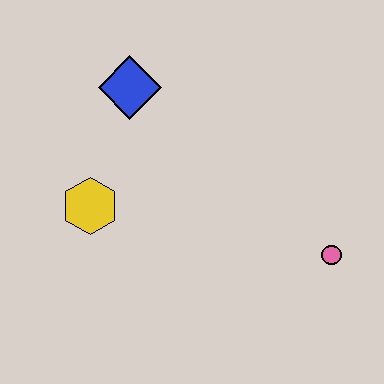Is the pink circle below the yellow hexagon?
Yes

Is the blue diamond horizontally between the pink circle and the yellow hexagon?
Yes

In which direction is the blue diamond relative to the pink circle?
The blue diamond is to the left of the pink circle.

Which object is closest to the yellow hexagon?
The blue diamond is closest to the yellow hexagon.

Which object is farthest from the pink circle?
The blue diamond is farthest from the pink circle.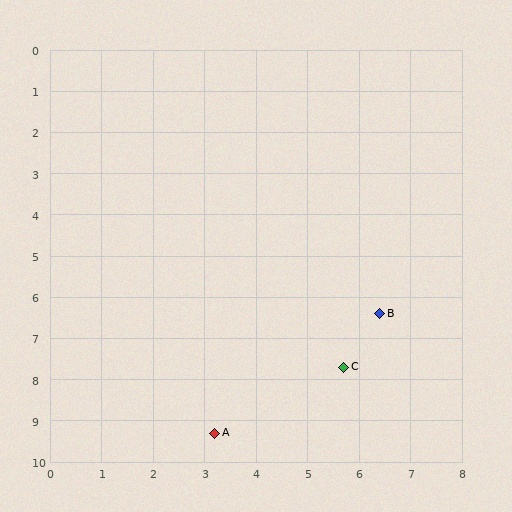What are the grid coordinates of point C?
Point C is at approximately (5.7, 7.7).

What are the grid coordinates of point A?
Point A is at approximately (3.2, 9.3).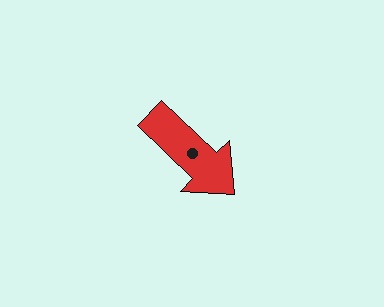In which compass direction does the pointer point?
Southeast.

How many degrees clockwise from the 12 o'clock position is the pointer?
Approximately 134 degrees.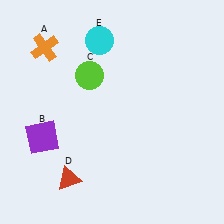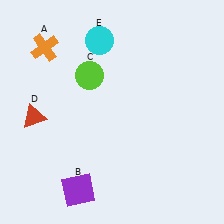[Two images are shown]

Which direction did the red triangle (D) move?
The red triangle (D) moved up.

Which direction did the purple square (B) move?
The purple square (B) moved down.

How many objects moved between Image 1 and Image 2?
2 objects moved between the two images.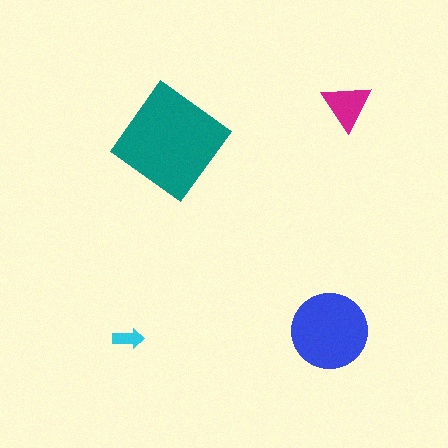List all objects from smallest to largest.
The cyan arrow, the magenta triangle, the blue circle, the teal diamond.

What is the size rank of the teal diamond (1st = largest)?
1st.